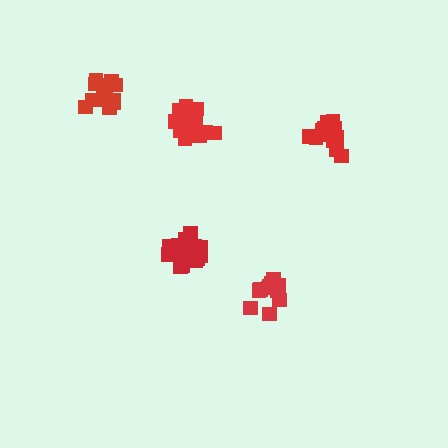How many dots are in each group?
Group 1: 16 dots, Group 2: 15 dots, Group 3: 17 dots, Group 4: 14 dots, Group 5: 17 dots (79 total).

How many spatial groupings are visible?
There are 5 spatial groupings.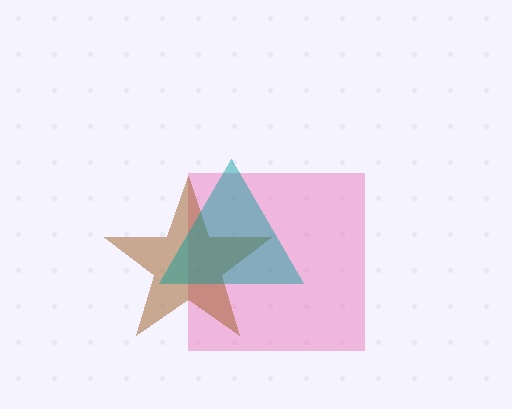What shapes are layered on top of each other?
The layered shapes are: a pink square, a brown star, a teal triangle.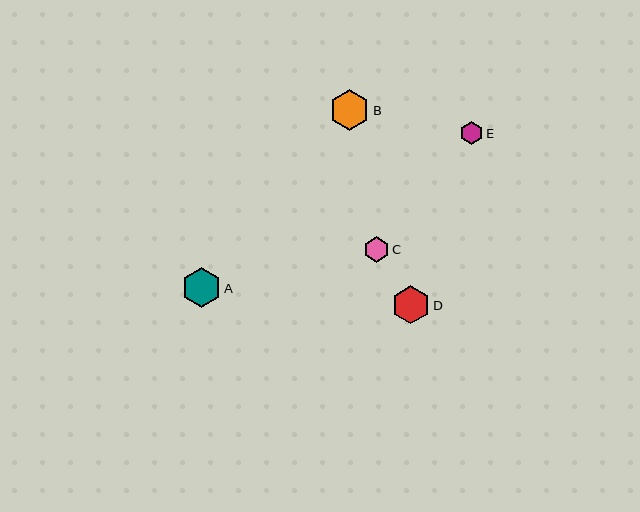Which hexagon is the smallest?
Hexagon E is the smallest with a size of approximately 23 pixels.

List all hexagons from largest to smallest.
From largest to smallest: B, A, D, C, E.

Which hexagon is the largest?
Hexagon B is the largest with a size of approximately 40 pixels.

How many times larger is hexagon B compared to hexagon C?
Hexagon B is approximately 1.6 times the size of hexagon C.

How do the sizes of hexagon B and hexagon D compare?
Hexagon B and hexagon D are approximately the same size.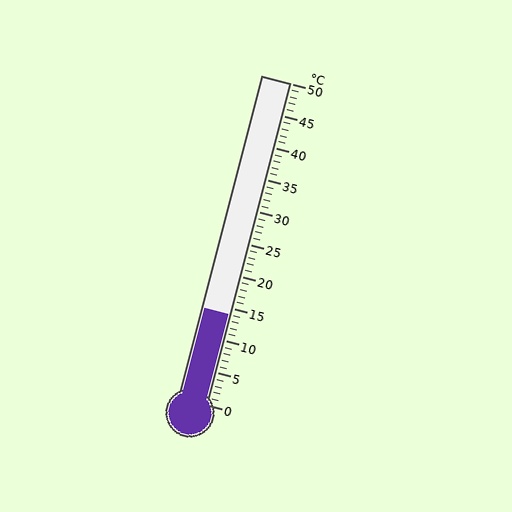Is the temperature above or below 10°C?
The temperature is above 10°C.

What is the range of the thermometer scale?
The thermometer scale ranges from 0°C to 50°C.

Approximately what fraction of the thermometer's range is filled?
The thermometer is filled to approximately 30% of its range.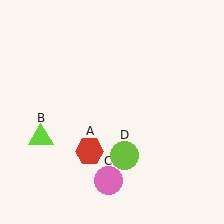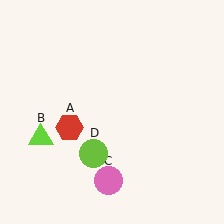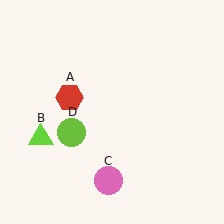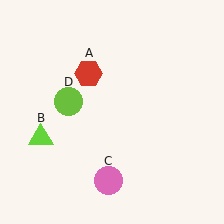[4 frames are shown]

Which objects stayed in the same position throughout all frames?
Lime triangle (object B) and pink circle (object C) remained stationary.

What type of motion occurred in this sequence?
The red hexagon (object A), lime circle (object D) rotated clockwise around the center of the scene.